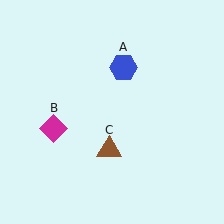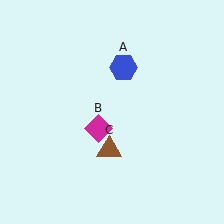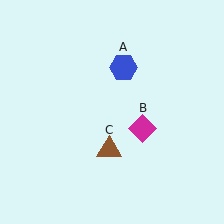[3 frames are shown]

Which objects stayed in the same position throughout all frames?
Blue hexagon (object A) and brown triangle (object C) remained stationary.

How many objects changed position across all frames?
1 object changed position: magenta diamond (object B).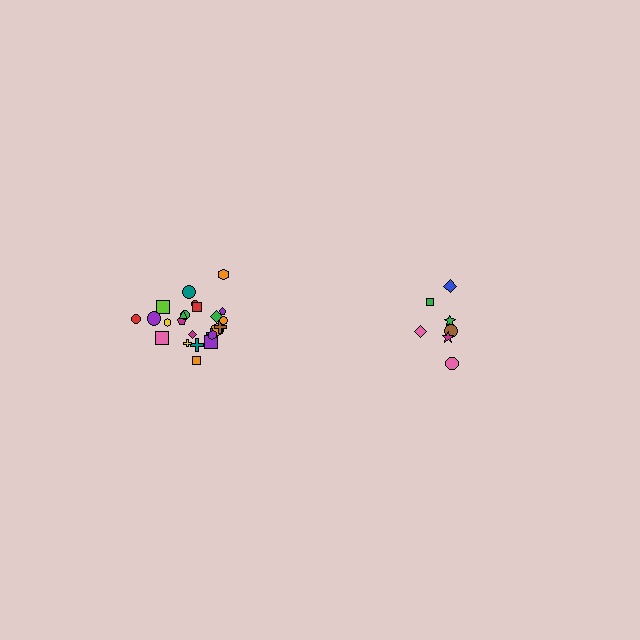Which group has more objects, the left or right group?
The left group.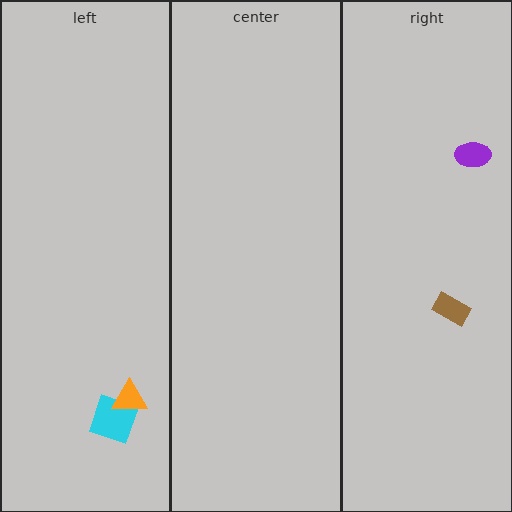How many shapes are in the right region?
2.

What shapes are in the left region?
The cyan square, the orange triangle.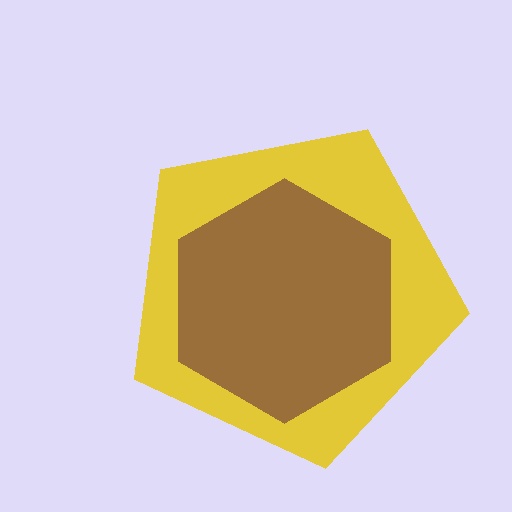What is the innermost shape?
The brown hexagon.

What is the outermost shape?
The yellow pentagon.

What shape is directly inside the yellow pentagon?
The brown hexagon.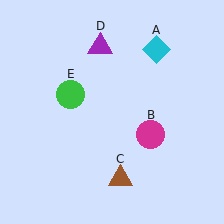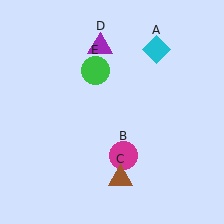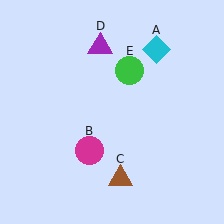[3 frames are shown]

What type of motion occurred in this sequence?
The magenta circle (object B), green circle (object E) rotated clockwise around the center of the scene.